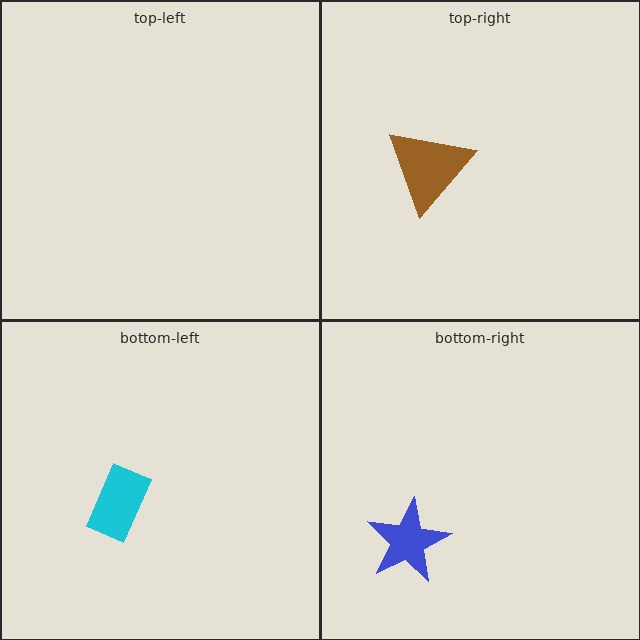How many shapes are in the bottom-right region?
1.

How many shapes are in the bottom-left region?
1.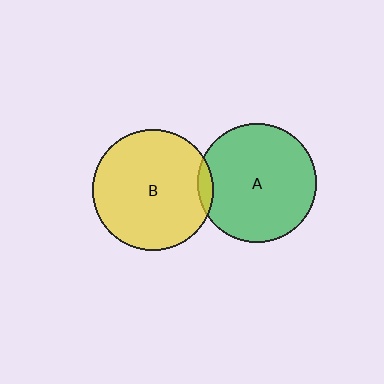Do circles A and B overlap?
Yes.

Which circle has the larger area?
Circle B (yellow).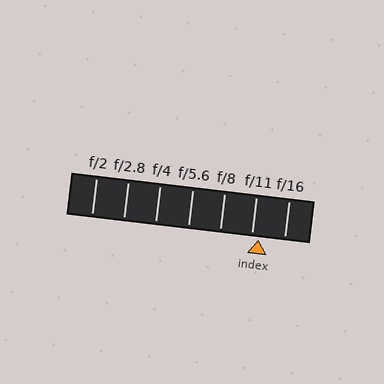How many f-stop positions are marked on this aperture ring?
There are 7 f-stop positions marked.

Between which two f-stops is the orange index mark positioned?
The index mark is between f/11 and f/16.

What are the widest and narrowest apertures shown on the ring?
The widest aperture shown is f/2 and the narrowest is f/16.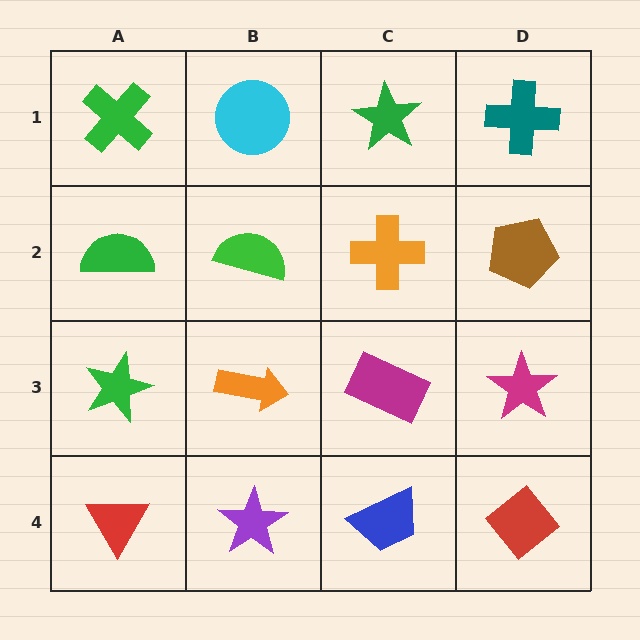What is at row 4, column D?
A red diamond.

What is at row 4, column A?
A red triangle.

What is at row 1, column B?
A cyan circle.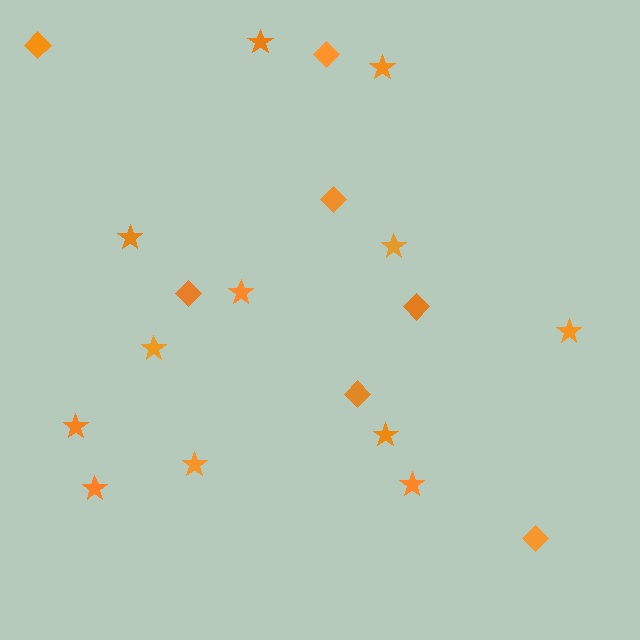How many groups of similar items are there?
There are 2 groups: one group of stars (12) and one group of diamonds (7).